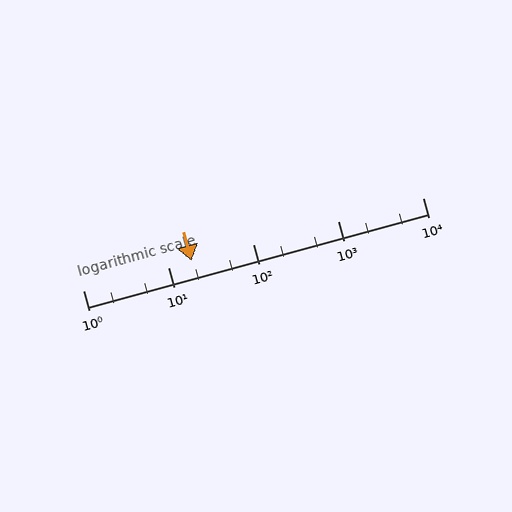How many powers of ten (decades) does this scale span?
The scale spans 4 decades, from 1 to 10000.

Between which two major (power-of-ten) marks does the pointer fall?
The pointer is between 10 and 100.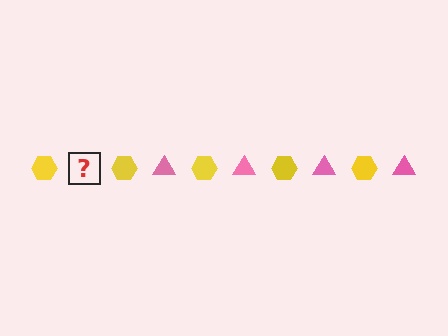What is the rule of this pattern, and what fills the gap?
The rule is that the pattern alternates between yellow hexagon and pink triangle. The gap should be filled with a pink triangle.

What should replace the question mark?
The question mark should be replaced with a pink triangle.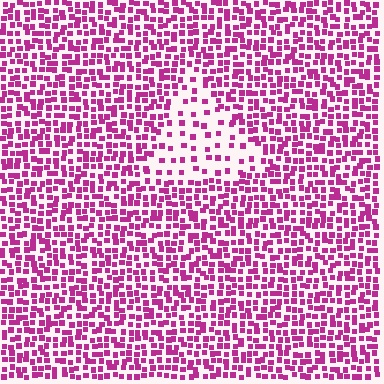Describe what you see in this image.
The image contains small magenta elements arranged at two different densities. A triangle-shaped region is visible where the elements are less densely packed than the surrounding area.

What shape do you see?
I see a triangle.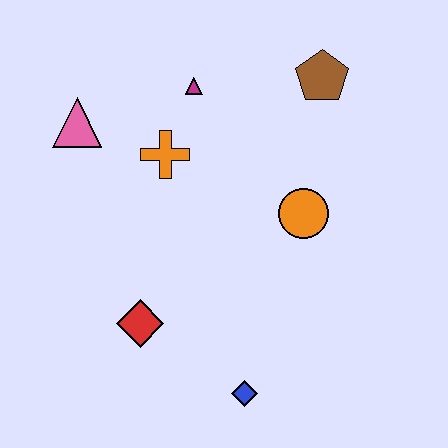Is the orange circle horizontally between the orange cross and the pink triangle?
No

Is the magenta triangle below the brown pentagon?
Yes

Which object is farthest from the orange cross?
The blue diamond is farthest from the orange cross.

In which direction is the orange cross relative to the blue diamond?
The orange cross is above the blue diamond.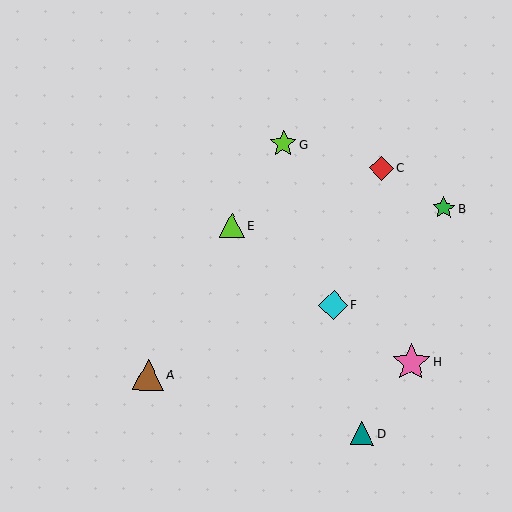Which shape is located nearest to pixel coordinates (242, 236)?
The lime triangle (labeled E) at (232, 225) is nearest to that location.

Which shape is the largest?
The pink star (labeled H) is the largest.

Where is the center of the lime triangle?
The center of the lime triangle is at (232, 225).